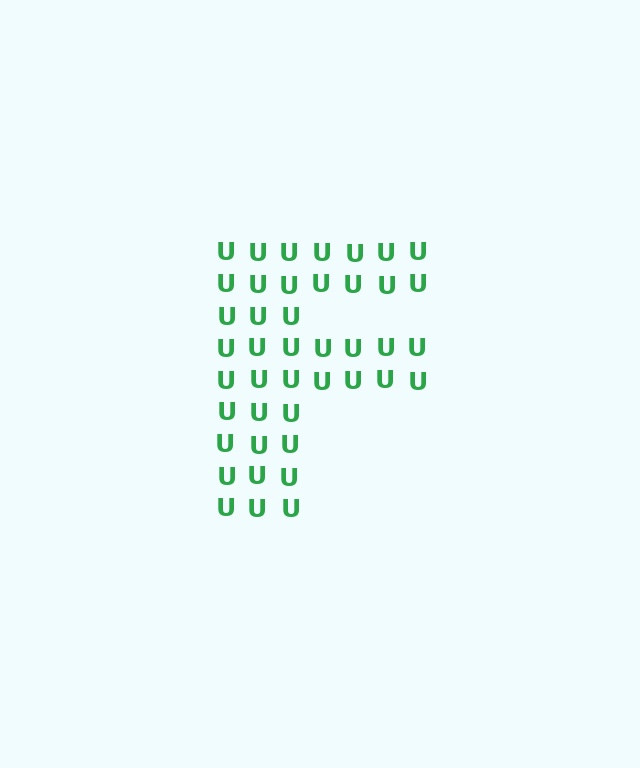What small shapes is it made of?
It is made of small letter U's.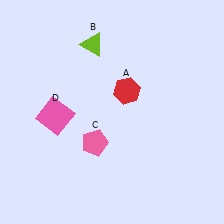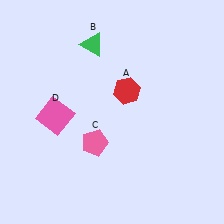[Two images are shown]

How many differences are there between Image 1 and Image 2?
There is 1 difference between the two images.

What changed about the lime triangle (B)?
In Image 1, B is lime. In Image 2, it changed to green.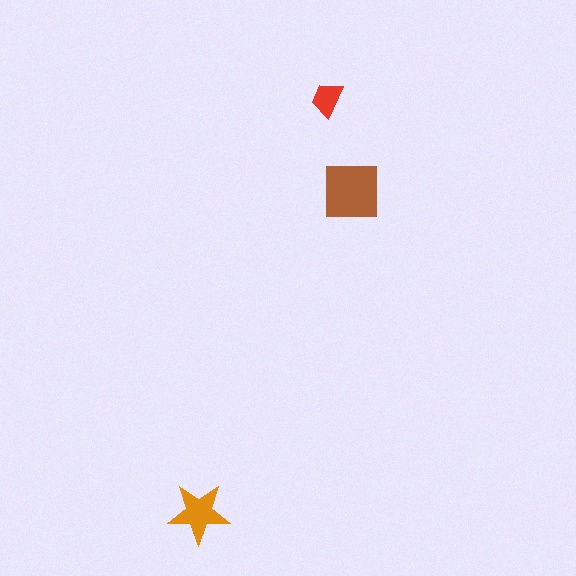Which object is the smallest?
The red trapezoid.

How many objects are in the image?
There are 3 objects in the image.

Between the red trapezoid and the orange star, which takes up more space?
The orange star.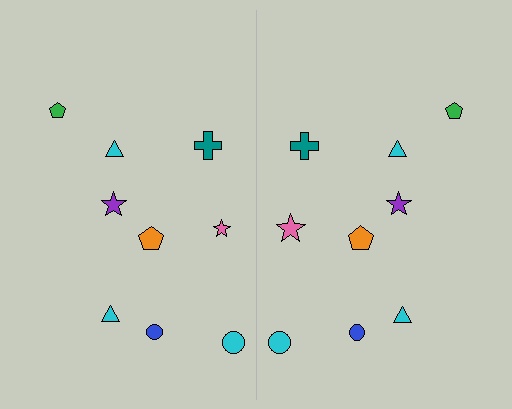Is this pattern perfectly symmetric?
No, the pattern is not perfectly symmetric. The pink star on the right side has a different size than its mirror counterpart.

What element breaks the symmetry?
The pink star on the right side has a different size than its mirror counterpart.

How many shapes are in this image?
There are 18 shapes in this image.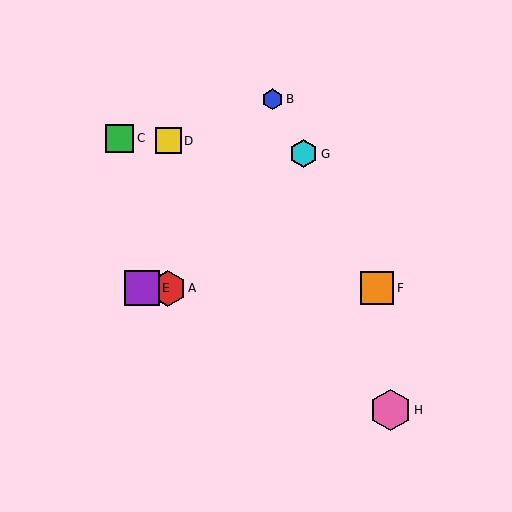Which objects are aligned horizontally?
Objects A, E, F are aligned horizontally.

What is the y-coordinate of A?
Object A is at y≈288.